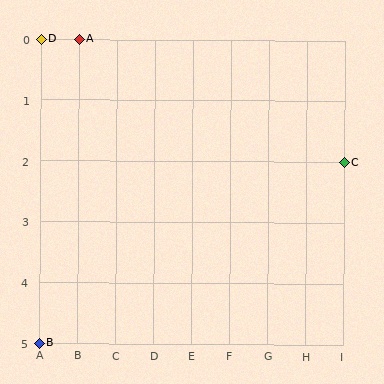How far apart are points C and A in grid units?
Points C and A are 7 columns and 2 rows apart (about 7.3 grid units diagonally).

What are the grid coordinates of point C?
Point C is at grid coordinates (I, 2).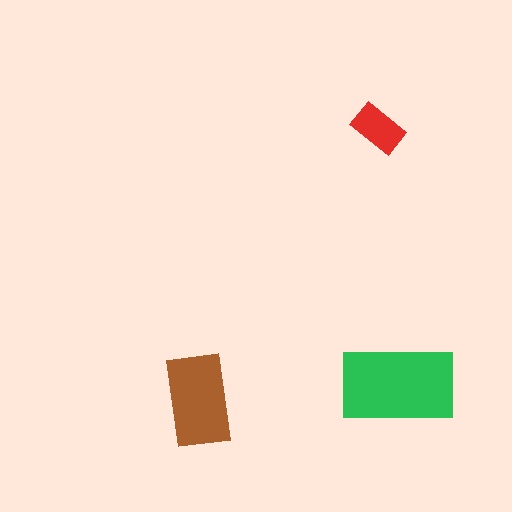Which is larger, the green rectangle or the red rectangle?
The green one.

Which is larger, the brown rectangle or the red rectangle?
The brown one.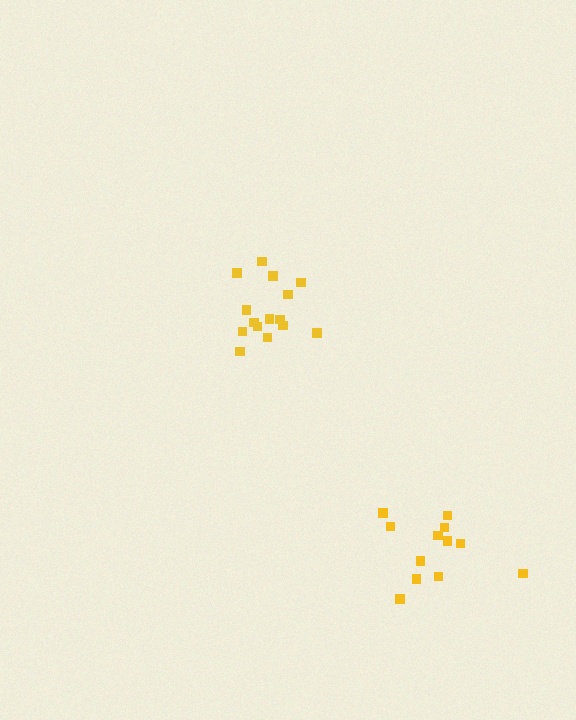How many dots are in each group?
Group 1: 15 dots, Group 2: 12 dots (27 total).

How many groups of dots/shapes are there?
There are 2 groups.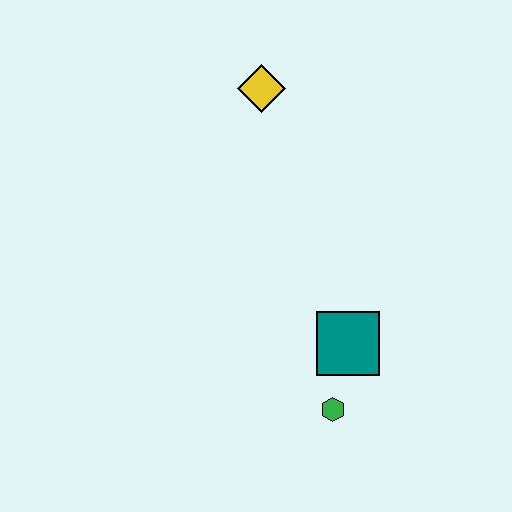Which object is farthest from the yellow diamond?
The green hexagon is farthest from the yellow diamond.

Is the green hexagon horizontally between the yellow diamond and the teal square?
Yes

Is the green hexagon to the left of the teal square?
Yes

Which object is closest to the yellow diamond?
The teal square is closest to the yellow diamond.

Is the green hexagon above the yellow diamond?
No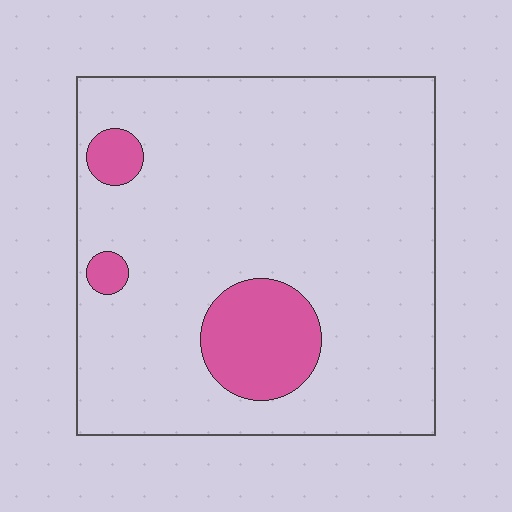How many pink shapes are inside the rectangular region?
3.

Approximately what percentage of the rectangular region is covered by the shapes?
Approximately 10%.